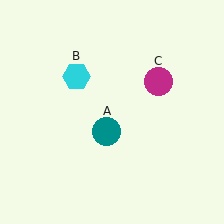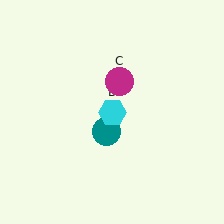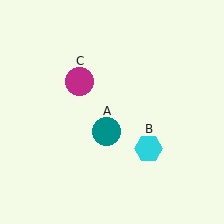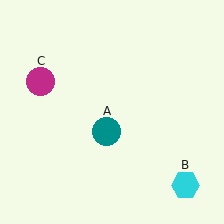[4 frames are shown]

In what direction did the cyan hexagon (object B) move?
The cyan hexagon (object B) moved down and to the right.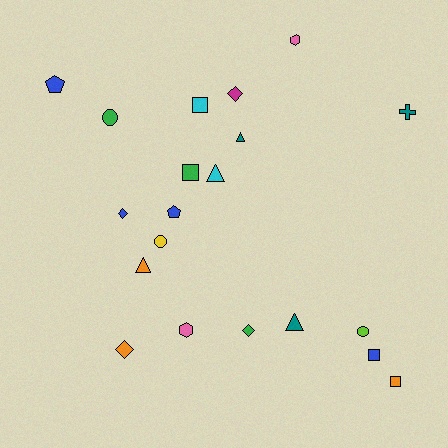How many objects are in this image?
There are 20 objects.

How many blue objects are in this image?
There are 4 blue objects.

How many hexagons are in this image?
There are 2 hexagons.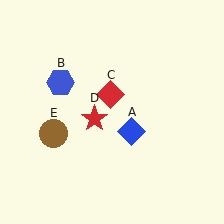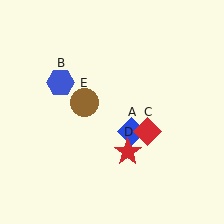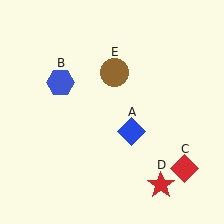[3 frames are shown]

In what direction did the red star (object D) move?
The red star (object D) moved down and to the right.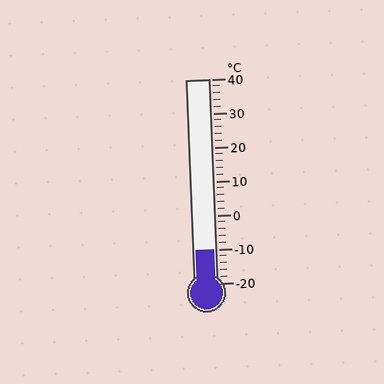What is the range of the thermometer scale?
The thermometer scale ranges from -20°C to 40°C.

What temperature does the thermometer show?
The thermometer shows approximately -10°C.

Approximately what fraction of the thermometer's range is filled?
The thermometer is filled to approximately 15% of its range.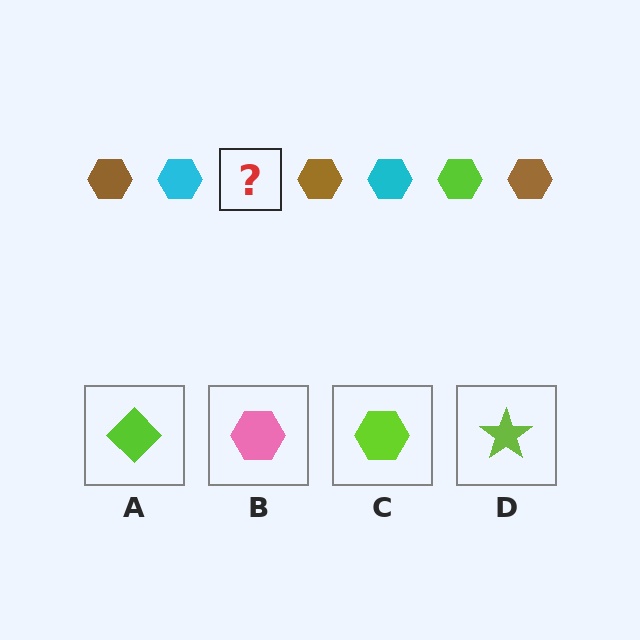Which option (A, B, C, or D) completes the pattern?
C.